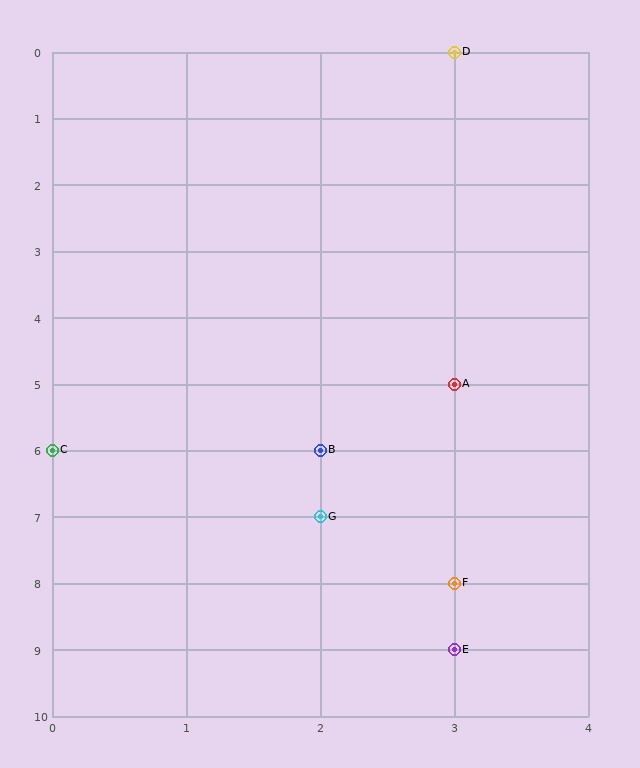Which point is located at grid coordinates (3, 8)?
Point F is at (3, 8).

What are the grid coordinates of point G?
Point G is at grid coordinates (2, 7).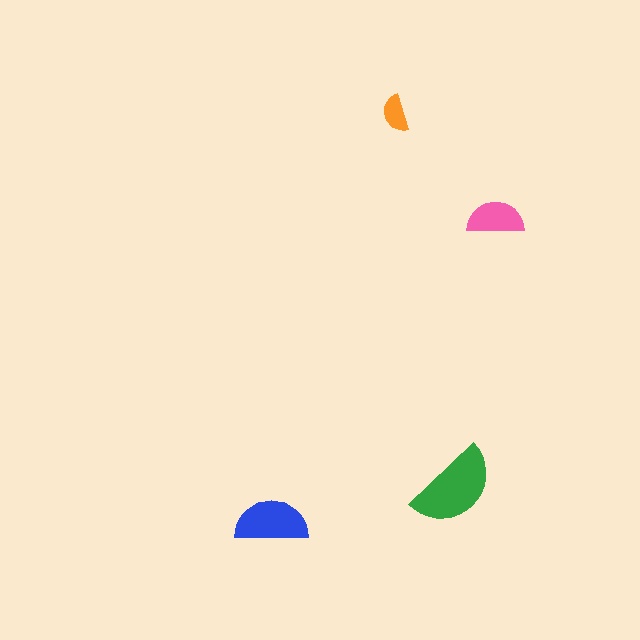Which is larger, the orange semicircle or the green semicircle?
The green one.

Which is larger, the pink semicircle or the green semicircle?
The green one.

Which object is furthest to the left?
The blue semicircle is leftmost.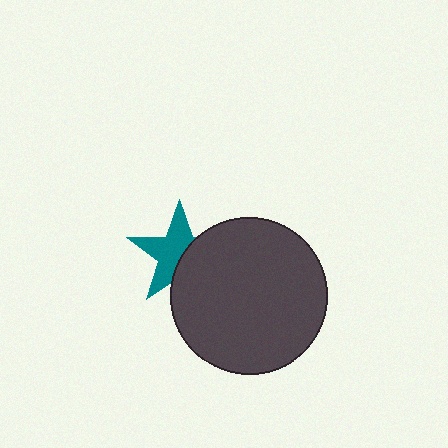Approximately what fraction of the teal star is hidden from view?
Roughly 41% of the teal star is hidden behind the dark gray circle.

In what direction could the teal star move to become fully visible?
The teal star could move left. That would shift it out from behind the dark gray circle entirely.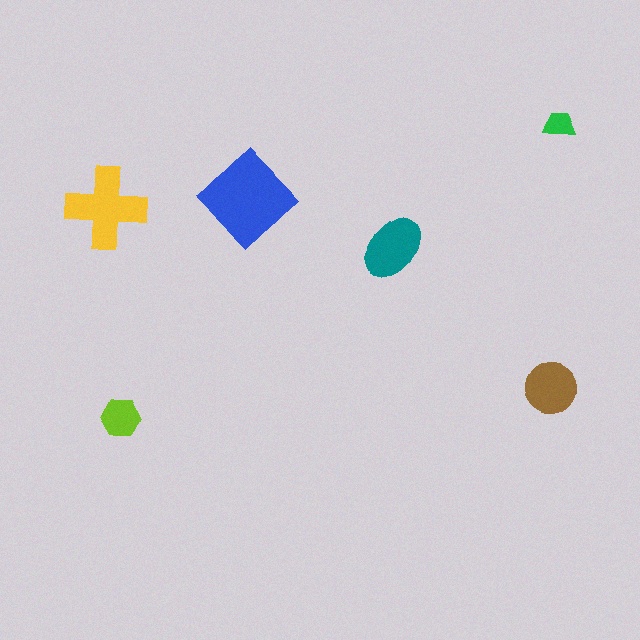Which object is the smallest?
The green trapezoid.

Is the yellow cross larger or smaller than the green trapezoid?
Larger.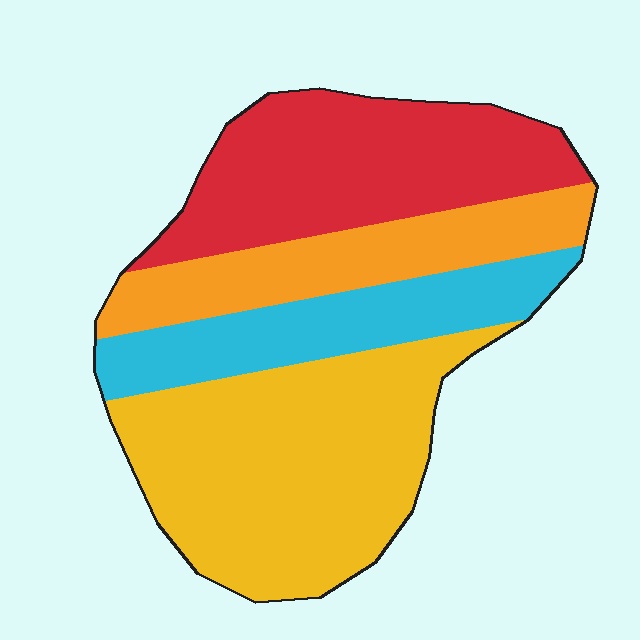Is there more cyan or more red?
Red.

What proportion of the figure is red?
Red covers 27% of the figure.